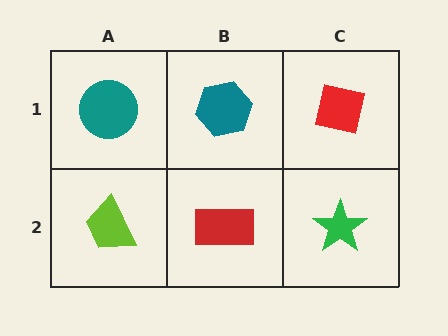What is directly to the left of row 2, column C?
A red rectangle.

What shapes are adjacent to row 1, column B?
A red rectangle (row 2, column B), a teal circle (row 1, column A), a red square (row 1, column C).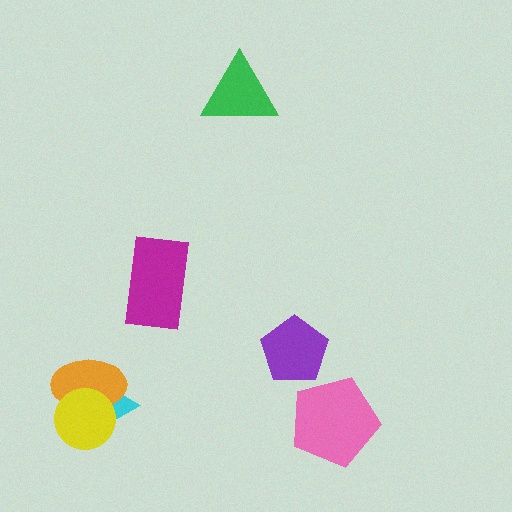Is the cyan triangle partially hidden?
Yes, it is partially covered by another shape.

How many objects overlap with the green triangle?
0 objects overlap with the green triangle.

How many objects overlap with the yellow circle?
2 objects overlap with the yellow circle.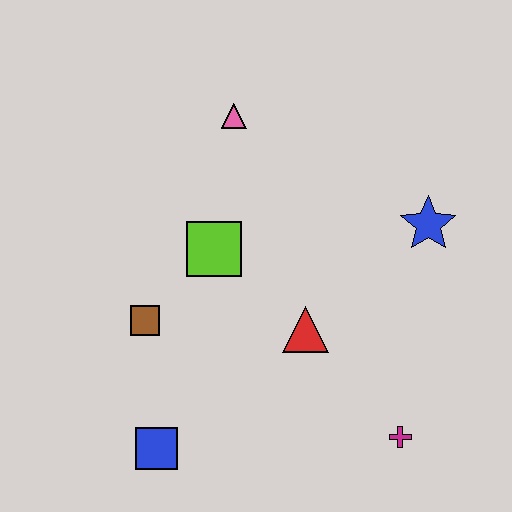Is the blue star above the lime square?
Yes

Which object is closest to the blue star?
The red triangle is closest to the blue star.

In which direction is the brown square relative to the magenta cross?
The brown square is to the left of the magenta cross.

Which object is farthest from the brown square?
The blue star is farthest from the brown square.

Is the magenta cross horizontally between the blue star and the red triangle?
Yes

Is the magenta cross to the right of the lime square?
Yes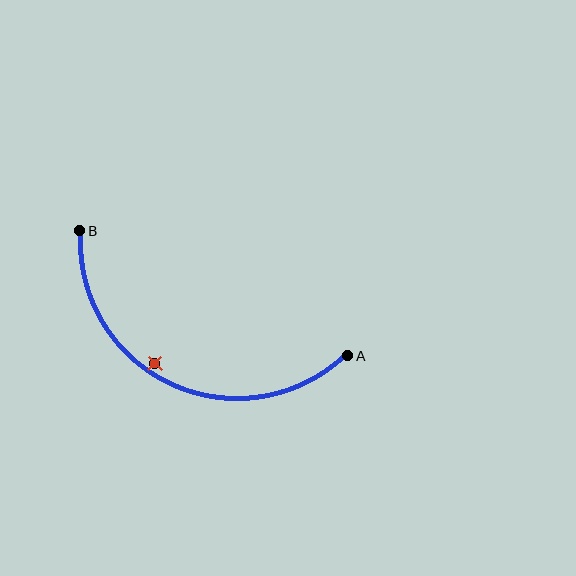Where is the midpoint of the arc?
The arc midpoint is the point on the curve farthest from the straight line joining A and B. It sits below that line.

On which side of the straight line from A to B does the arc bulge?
The arc bulges below the straight line connecting A and B.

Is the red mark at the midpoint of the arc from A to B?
No — the red mark does not lie on the arc at all. It sits slightly inside the curve.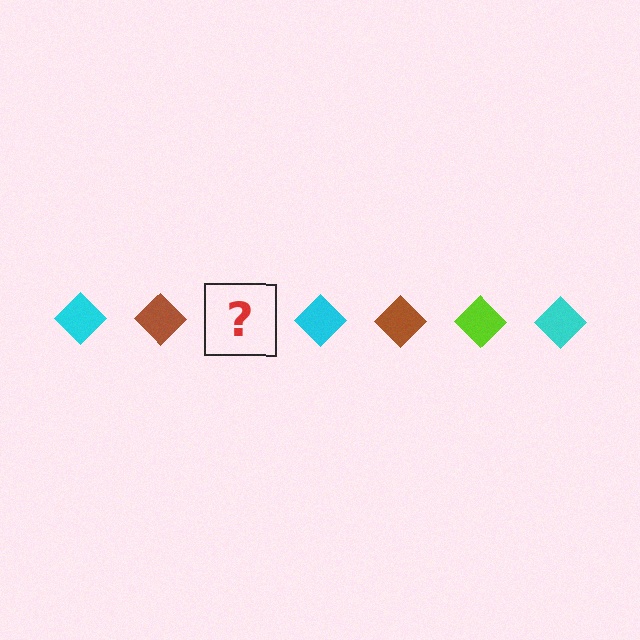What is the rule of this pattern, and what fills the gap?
The rule is that the pattern cycles through cyan, brown, lime diamonds. The gap should be filled with a lime diamond.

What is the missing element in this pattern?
The missing element is a lime diamond.